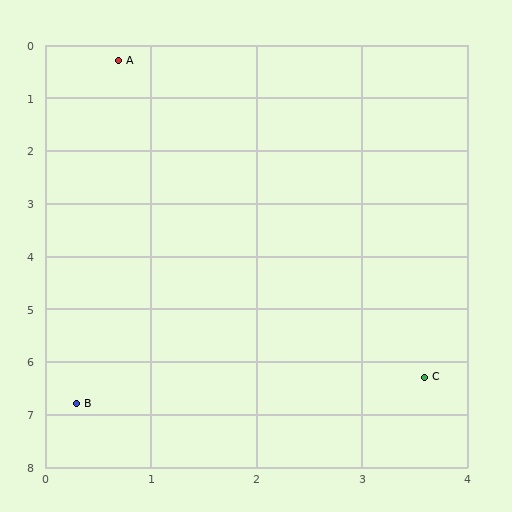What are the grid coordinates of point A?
Point A is at approximately (0.7, 0.3).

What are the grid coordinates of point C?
Point C is at approximately (3.6, 6.3).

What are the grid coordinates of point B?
Point B is at approximately (0.3, 6.8).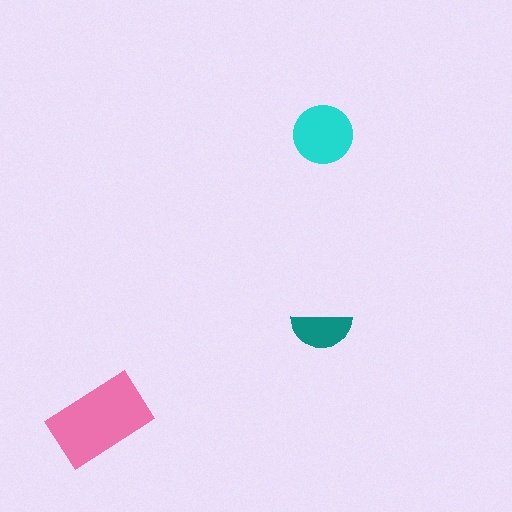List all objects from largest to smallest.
The pink rectangle, the cyan circle, the teal semicircle.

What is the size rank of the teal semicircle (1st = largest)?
3rd.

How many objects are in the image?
There are 3 objects in the image.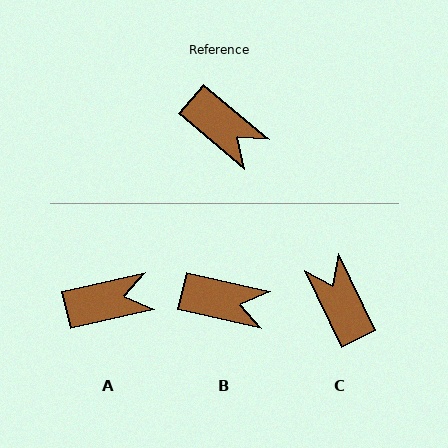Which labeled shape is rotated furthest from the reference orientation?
C, about 156 degrees away.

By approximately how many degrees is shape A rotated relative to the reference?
Approximately 53 degrees counter-clockwise.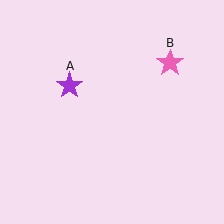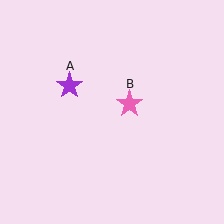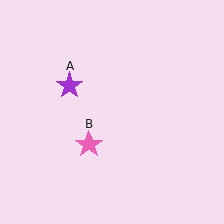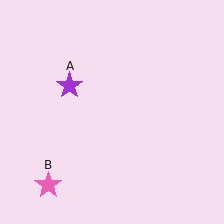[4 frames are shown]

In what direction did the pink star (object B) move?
The pink star (object B) moved down and to the left.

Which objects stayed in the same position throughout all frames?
Purple star (object A) remained stationary.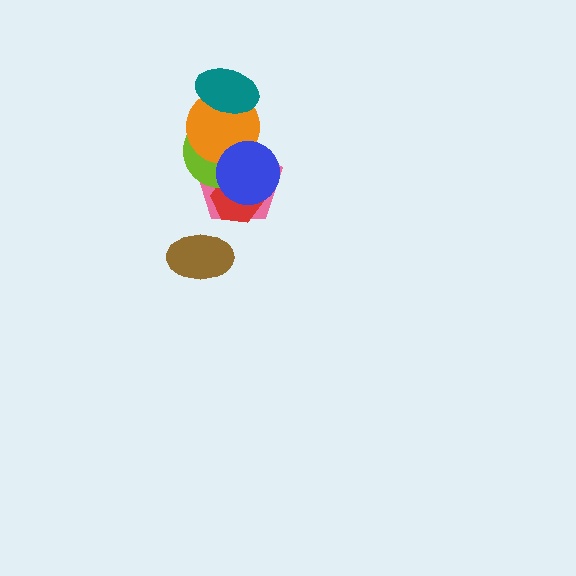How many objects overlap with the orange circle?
4 objects overlap with the orange circle.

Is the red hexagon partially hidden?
Yes, it is partially covered by another shape.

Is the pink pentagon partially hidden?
Yes, it is partially covered by another shape.